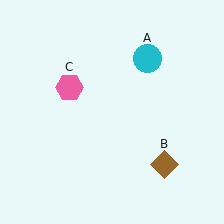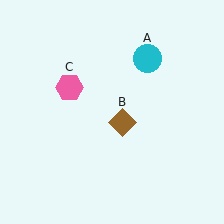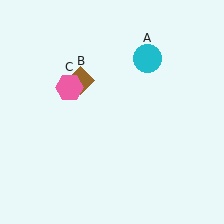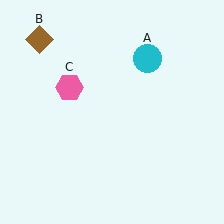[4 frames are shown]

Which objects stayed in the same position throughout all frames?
Cyan circle (object A) and pink hexagon (object C) remained stationary.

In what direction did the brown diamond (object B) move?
The brown diamond (object B) moved up and to the left.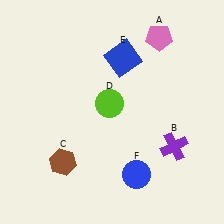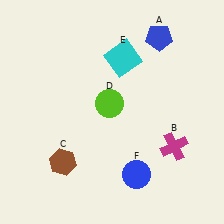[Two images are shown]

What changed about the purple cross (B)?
In Image 1, B is purple. In Image 2, it changed to magenta.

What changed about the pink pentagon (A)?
In Image 1, A is pink. In Image 2, it changed to blue.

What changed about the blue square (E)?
In Image 1, E is blue. In Image 2, it changed to cyan.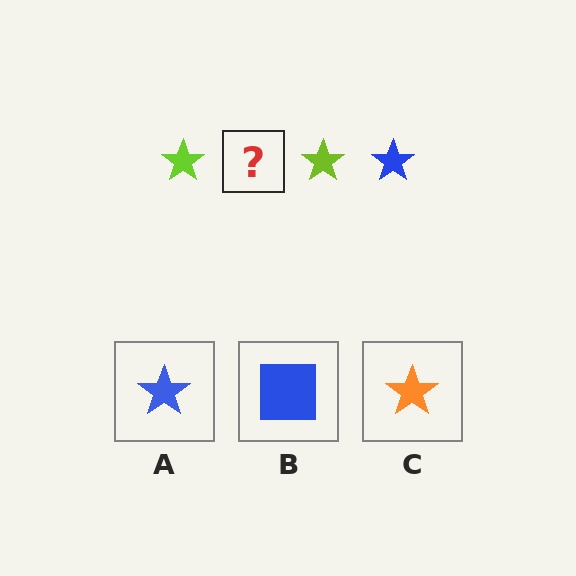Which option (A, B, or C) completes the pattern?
A.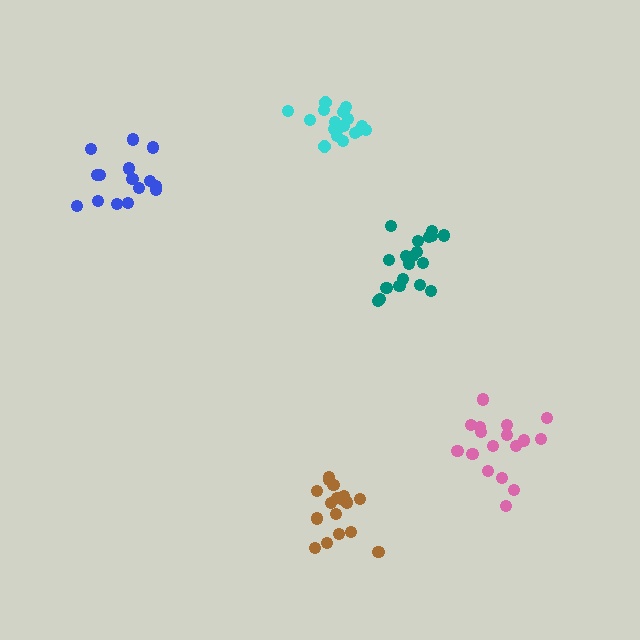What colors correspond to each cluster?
The clusters are colored: teal, blue, brown, cyan, pink.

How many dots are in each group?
Group 1: 20 dots, Group 2: 15 dots, Group 3: 17 dots, Group 4: 18 dots, Group 5: 17 dots (87 total).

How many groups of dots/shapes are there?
There are 5 groups.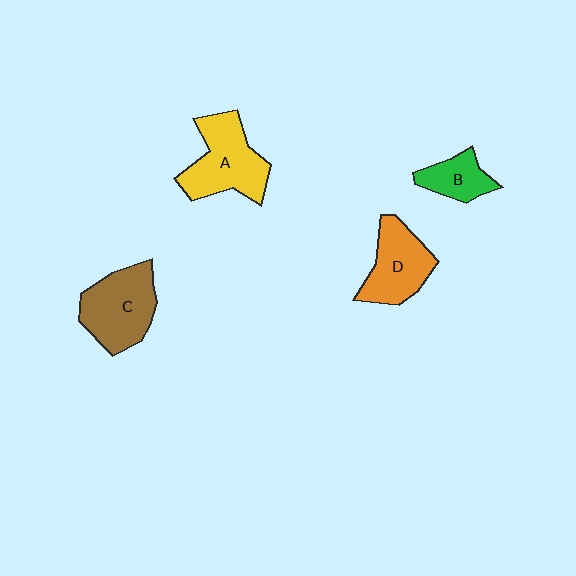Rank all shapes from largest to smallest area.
From largest to smallest: A (yellow), C (brown), D (orange), B (green).